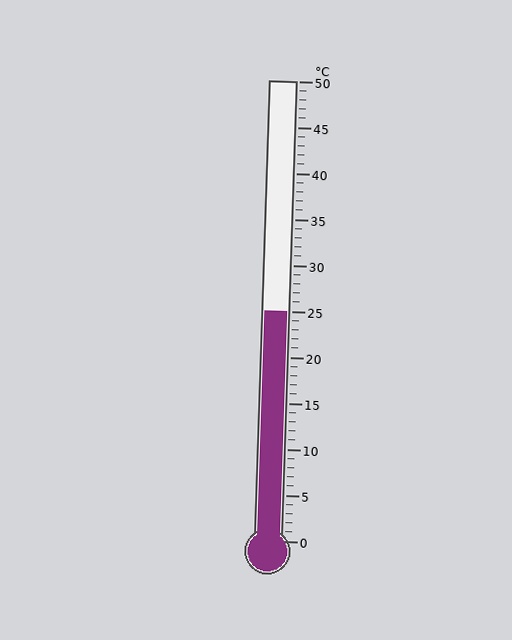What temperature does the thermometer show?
The thermometer shows approximately 25°C.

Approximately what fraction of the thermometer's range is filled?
The thermometer is filled to approximately 50% of its range.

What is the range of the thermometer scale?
The thermometer scale ranges from 0°C to 50°C.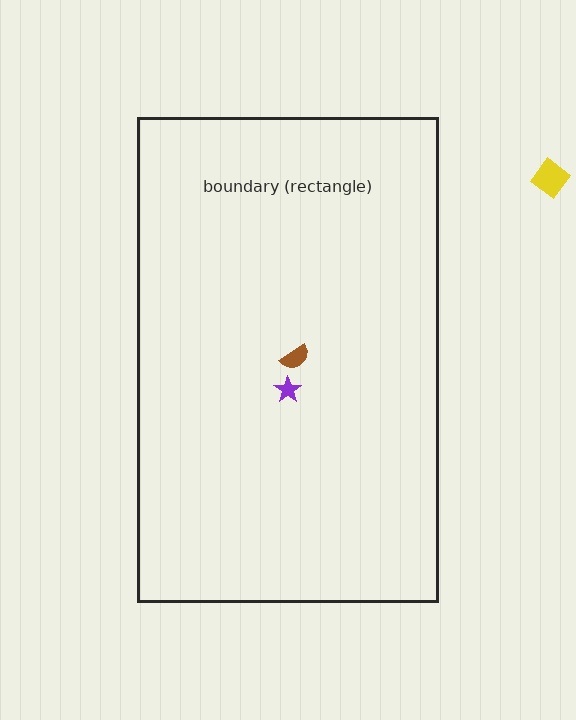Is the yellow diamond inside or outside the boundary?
Outside.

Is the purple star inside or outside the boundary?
Inside.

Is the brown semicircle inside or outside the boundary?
Inside.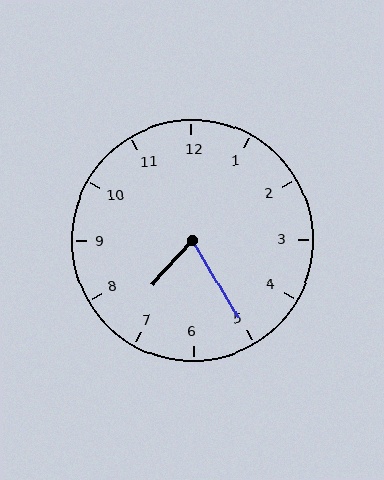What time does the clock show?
7:25.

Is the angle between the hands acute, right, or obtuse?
It is acute.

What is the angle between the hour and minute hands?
Approximately 72 degrees.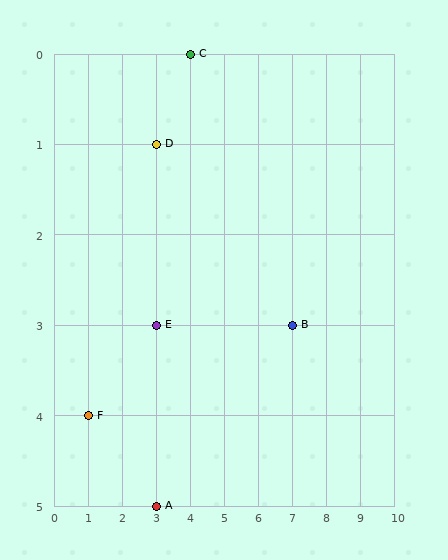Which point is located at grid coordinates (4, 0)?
Point C is at (4, 0).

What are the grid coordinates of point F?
Point F is at grid coordinates (1, 4).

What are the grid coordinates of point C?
Point C is at grid coordinates (4, 0).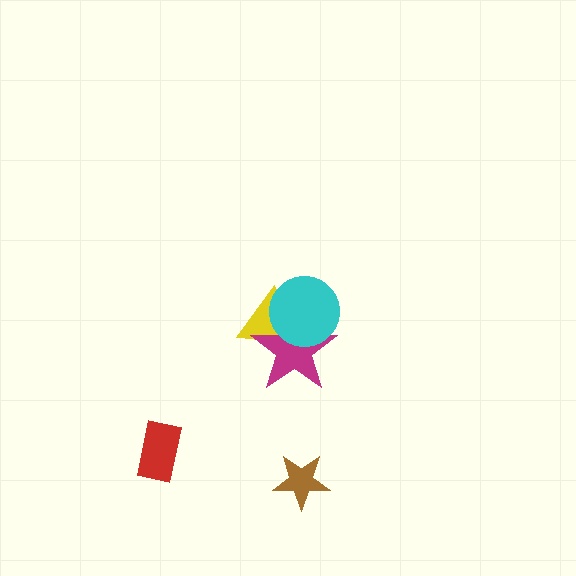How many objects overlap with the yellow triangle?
2 objects overlap with the yellow triangle.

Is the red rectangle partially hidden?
No, no other shape covers it.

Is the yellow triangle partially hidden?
Yes, it is partially covered by another shape.